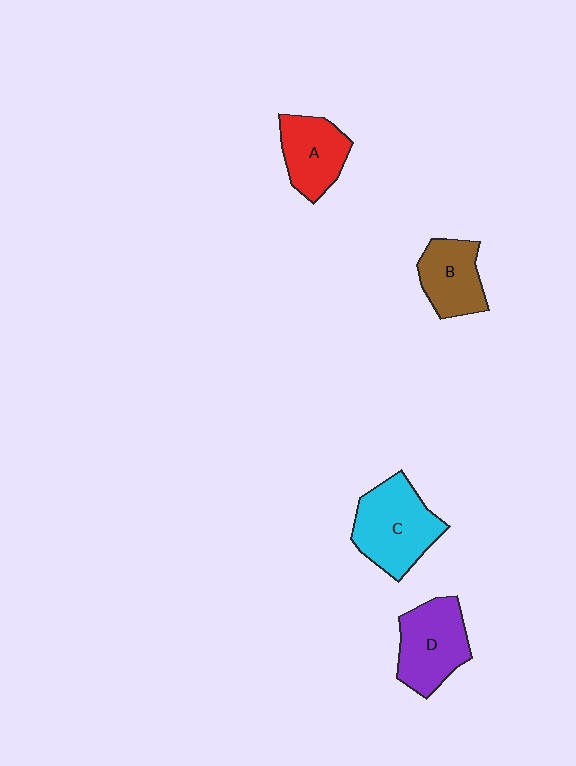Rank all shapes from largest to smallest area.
From largest to smallest: C (cyan), D (purple), A (red), B (brown).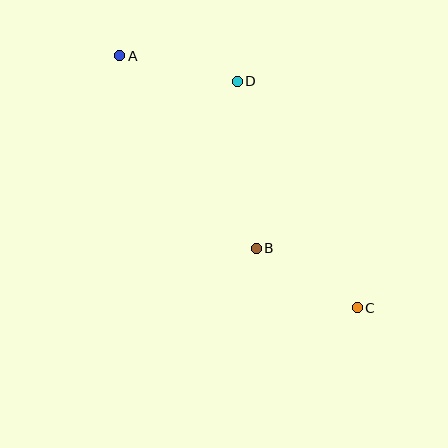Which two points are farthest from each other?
Points A and C are farthest from each other.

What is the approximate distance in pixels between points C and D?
The distance between C and D is approximately 256 pixels.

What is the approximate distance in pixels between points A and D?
The distance between A and D is approximately 121 pixels.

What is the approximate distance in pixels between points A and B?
The distance between A and B is approximately 236 pixels.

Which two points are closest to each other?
Points B and C are closest to each other.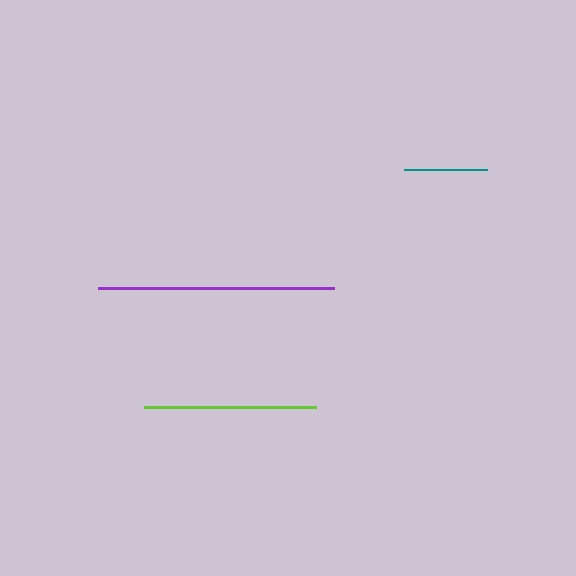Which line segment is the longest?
The purple line is the longest at approximately 236 pixels.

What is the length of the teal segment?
The teal segment is approximately 83 pixels long.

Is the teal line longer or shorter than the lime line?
The lime line is longer than the teal line.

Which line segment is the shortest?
The teal line is the shortest at approximately 83 pixels.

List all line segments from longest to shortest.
From longest to shortest: purple, lime, teal.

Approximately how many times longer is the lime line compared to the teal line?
The lime line is approximately 2.1 times the length of the teal line.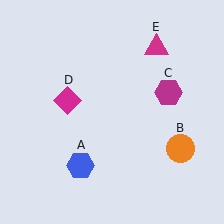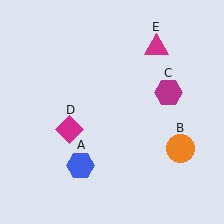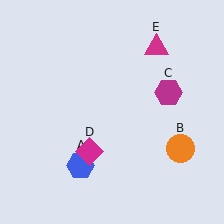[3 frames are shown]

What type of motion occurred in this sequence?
The magenta diamond (object D) rotated counterclockwise around the center of the scene.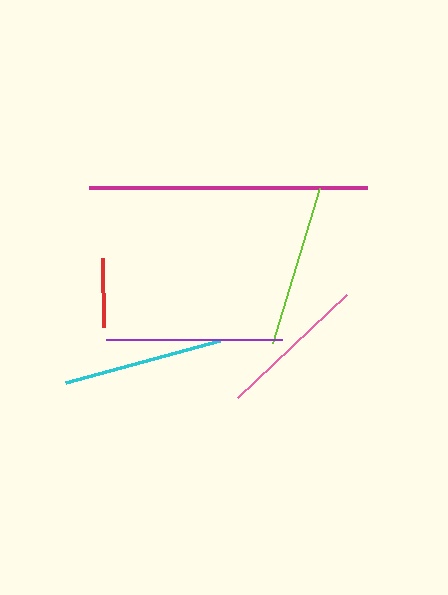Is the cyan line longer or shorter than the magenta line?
The magenta line is longer than the cyan line.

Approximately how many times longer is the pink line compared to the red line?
The pink line is approximately 2.2 times the length of the red line.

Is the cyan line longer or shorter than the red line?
The cyan line is longer than the red line.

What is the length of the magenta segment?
The magenta segment is approximately 277 pixels long.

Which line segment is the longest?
The magenta line is the longest at approximately 277 pixels.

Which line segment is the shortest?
The red line is the shortest at approximately 69 pixels.